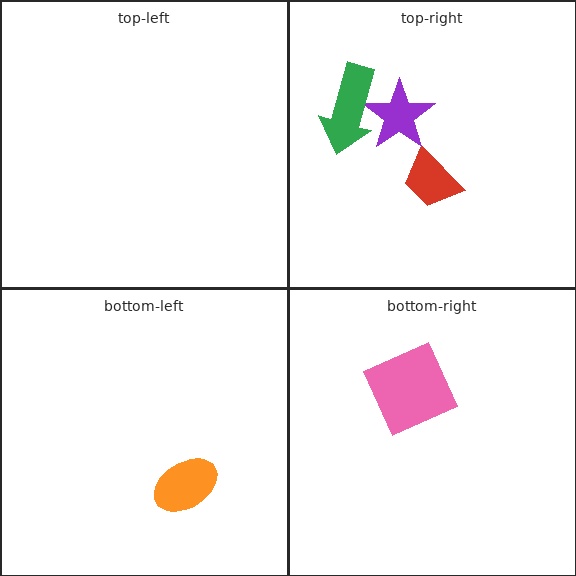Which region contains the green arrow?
The top-right region.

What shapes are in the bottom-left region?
The orange ellipse.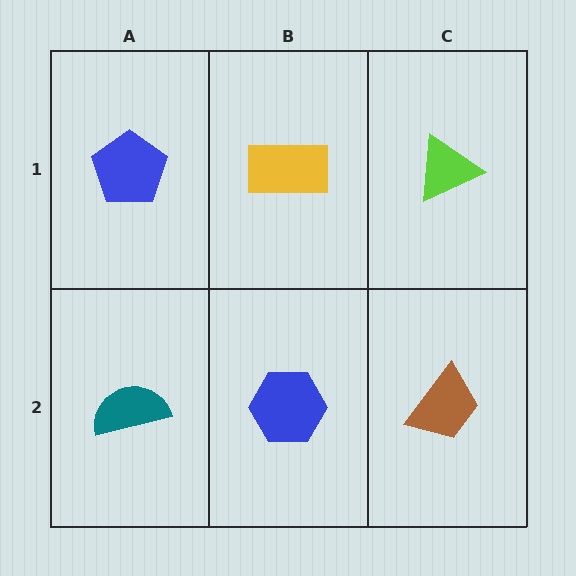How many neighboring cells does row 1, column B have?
3.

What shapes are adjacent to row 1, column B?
A blue hexagon (row 2, column B), a blue pentagon (row 1, column A), a lime triangle (row 1, column C).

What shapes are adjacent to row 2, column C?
A lime triangle (row 1, column C), a blue hexagon (row 2, column B).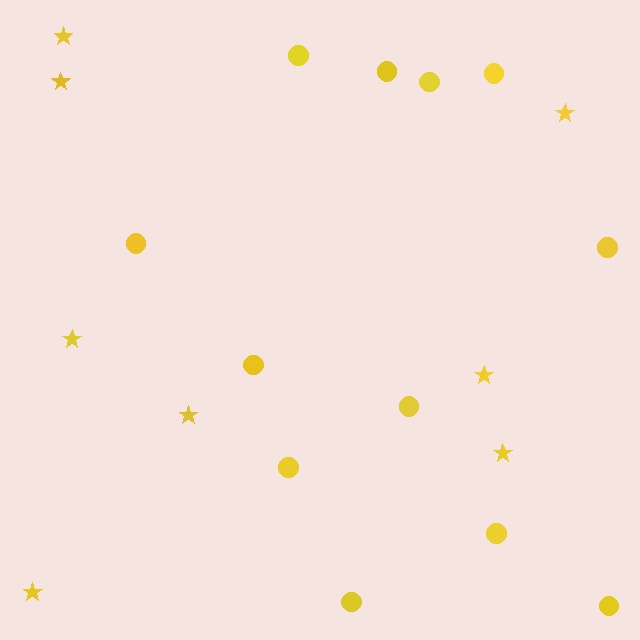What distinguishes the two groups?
There are 2 groups: one group of stars (8) and one group of circles (12).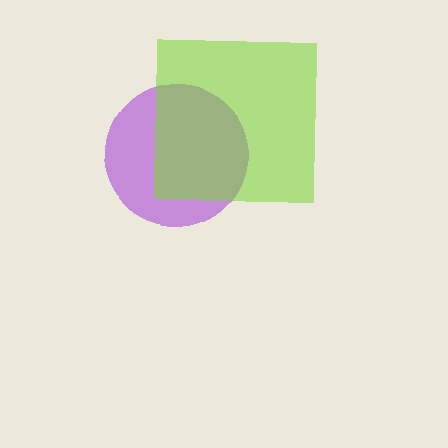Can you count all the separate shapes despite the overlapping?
Yes, there are 2 separate shapes.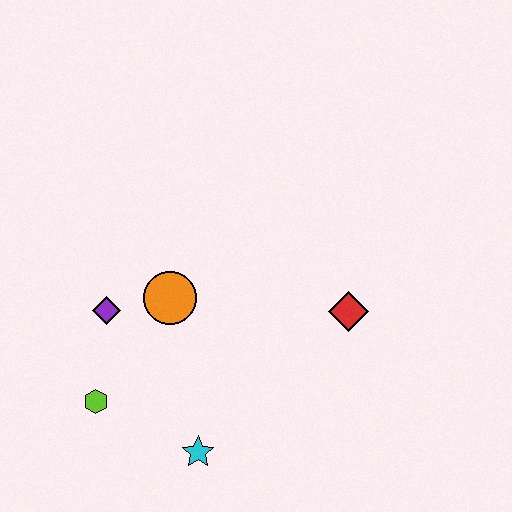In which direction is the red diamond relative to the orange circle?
The red diamond is to the right of the orange circle.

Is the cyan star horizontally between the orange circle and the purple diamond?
No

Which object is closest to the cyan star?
The lime hexagon is closest to the cyan star.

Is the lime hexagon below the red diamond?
Yes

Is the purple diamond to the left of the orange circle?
Yes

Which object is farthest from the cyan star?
The red diamond is farthest from the cyan star.